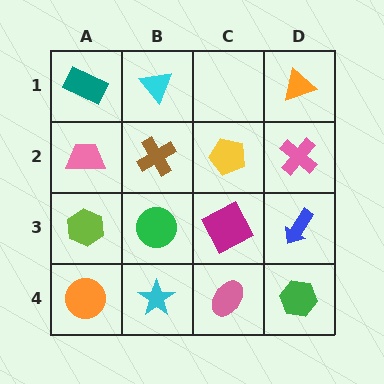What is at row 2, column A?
A pink trapezoid.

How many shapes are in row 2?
4 shapes.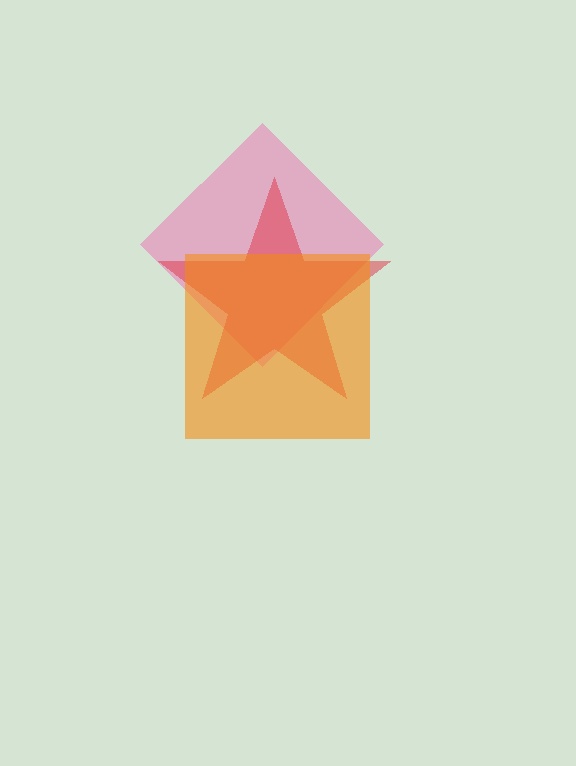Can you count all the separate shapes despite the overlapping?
Yes, there are 3 separate shapes.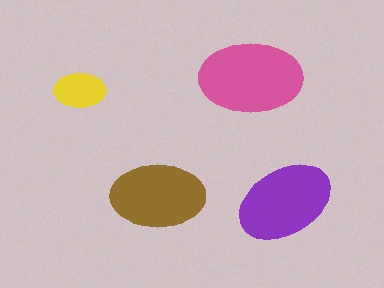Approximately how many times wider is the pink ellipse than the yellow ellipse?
About 2 times wider.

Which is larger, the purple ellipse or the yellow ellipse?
The purple one.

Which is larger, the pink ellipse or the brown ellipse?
The pink one.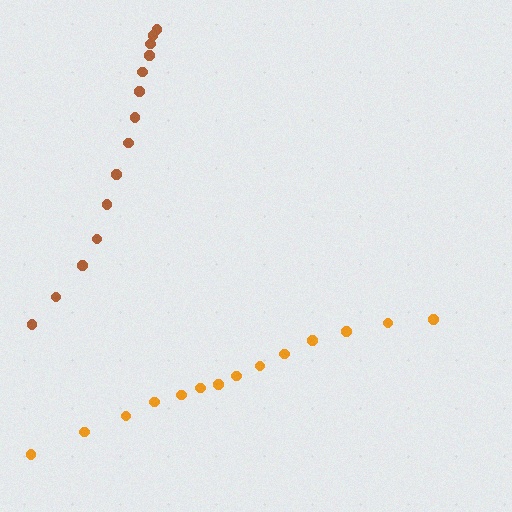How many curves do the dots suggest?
There are 2 distinct paths.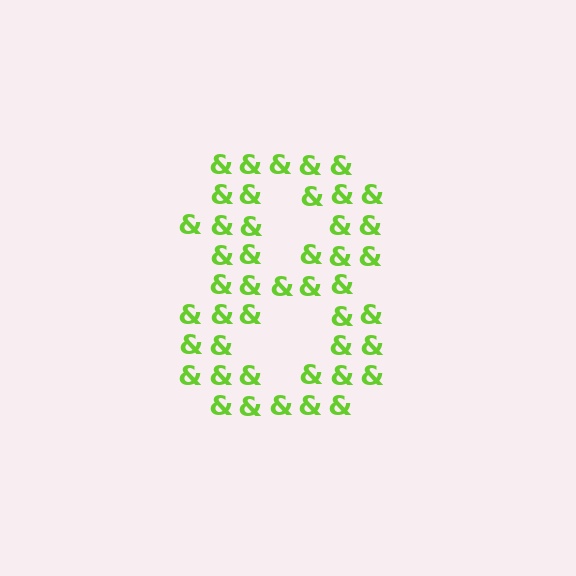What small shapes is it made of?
It is made of small ampersands.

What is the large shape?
The large shape is the digit 8.